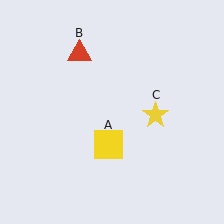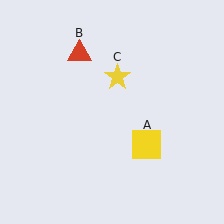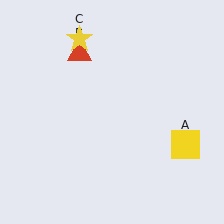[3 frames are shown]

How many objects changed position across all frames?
2 objects changed position: yellow square (object A), yellow star (object C).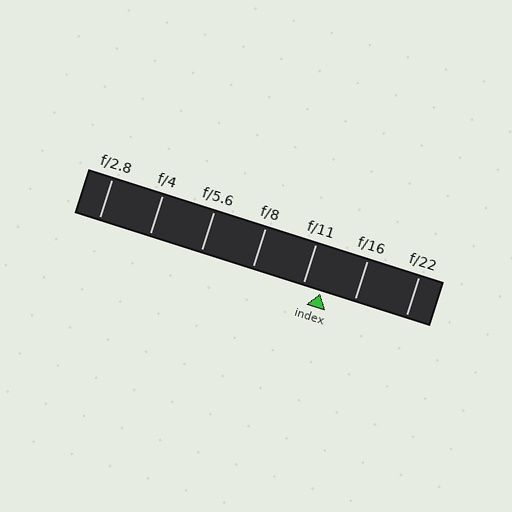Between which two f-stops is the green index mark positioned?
The index mark is between f/11 and f/16.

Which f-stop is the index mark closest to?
The index mark is closest to f/11.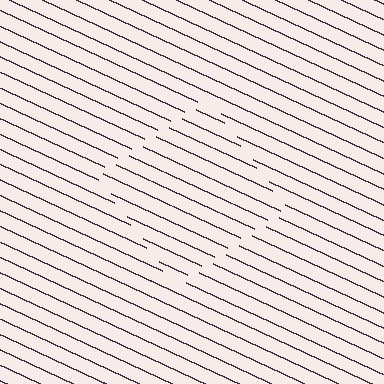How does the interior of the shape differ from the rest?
The interior of the shape contains the same grating, shifted by half a period — the contour is defined by the phase discontinuity where line-ends from the inner and outer gratings abut.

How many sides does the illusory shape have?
4 sides — the line-ends trace a square.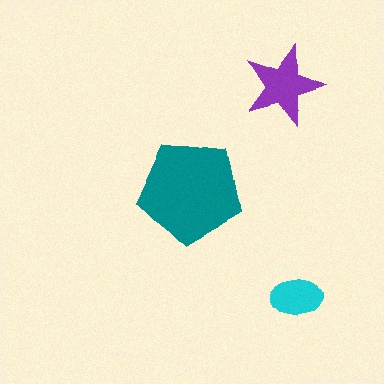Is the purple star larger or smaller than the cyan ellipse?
Larger.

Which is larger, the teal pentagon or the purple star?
The teal pentagon.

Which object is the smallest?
The cyan ellipse.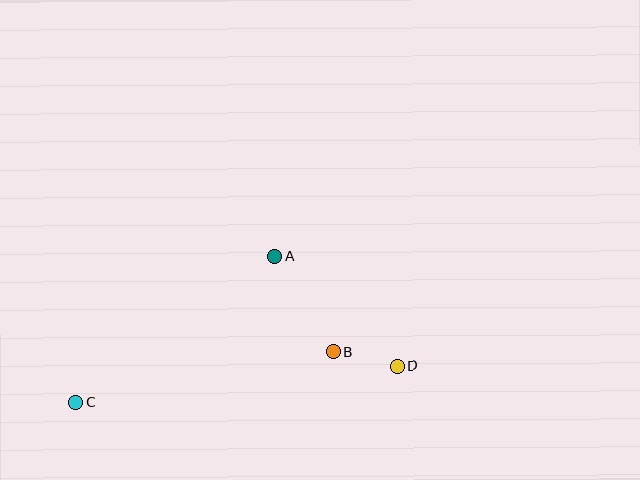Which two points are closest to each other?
Points B and D are closest to each other.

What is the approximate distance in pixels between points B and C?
The distance between B and C is approximately 262 pixels.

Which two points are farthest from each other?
Points C and D are farthest from each other.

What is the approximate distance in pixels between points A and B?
The distance between A and B is approximately 111 pixels.